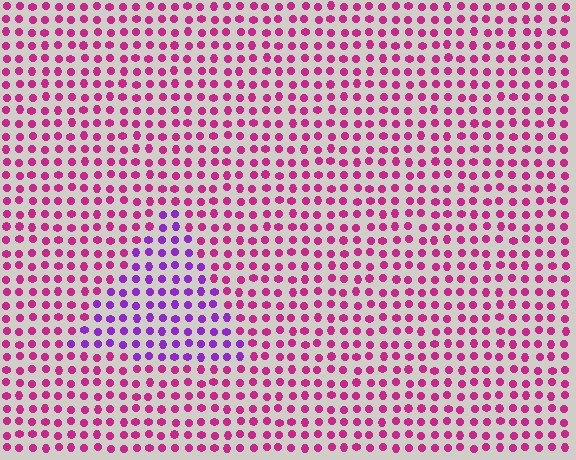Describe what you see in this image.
The image is filled with small magenta elements in a uniform arrangement. A triangle-shaped region is visible where the elements are tinted to a slightly different hue, forming a subtle color boundary.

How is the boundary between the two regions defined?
The boundary is defined purely by a slight shift in hue (about 42 degrees). Spacing, size, and orientation are identical on both sides.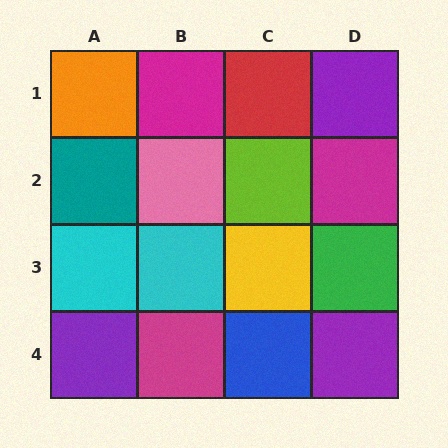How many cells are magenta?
3 cells are magenta.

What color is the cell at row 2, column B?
Pink.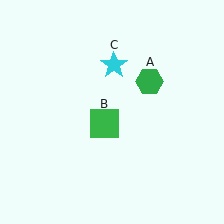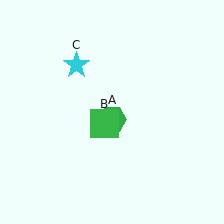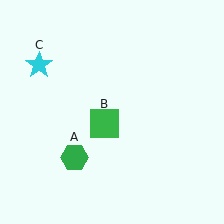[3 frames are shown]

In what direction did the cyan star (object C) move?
The cyan star (object C) moved left.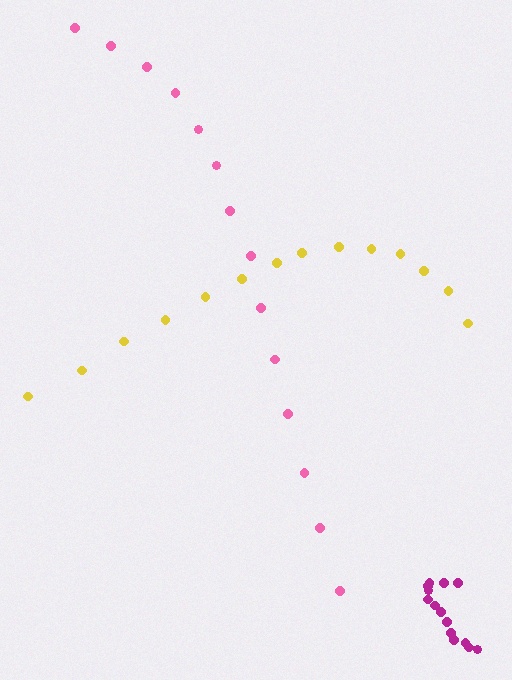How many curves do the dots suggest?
There are 3 distinct paths.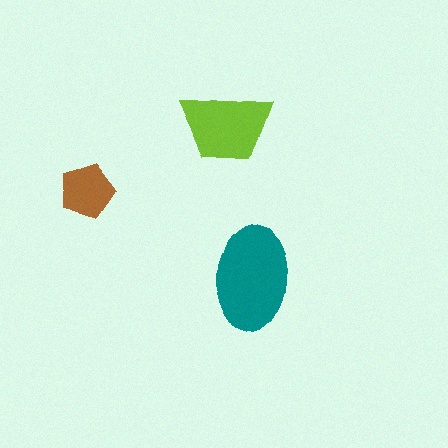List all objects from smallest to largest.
The brown pentagon, the lime trapezoid, the teal ellipse.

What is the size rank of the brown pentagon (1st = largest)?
3rd.